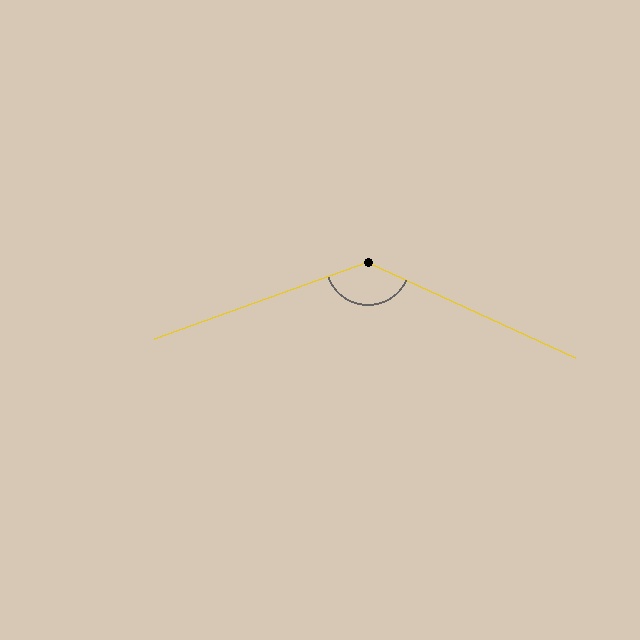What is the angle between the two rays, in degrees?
Approximately 136 degrees.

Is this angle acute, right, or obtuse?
It is obtuse.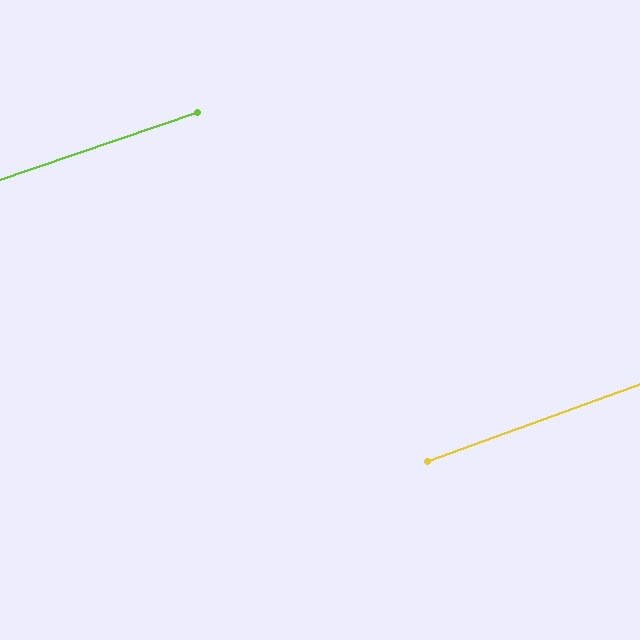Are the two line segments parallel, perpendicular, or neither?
Parallel — their directions differ by only 1.2°.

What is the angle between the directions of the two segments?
Approximately 1 degree.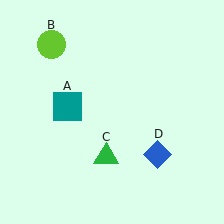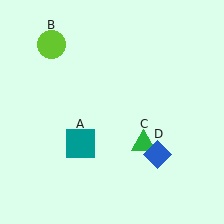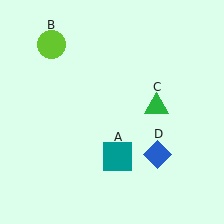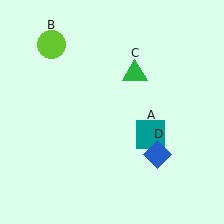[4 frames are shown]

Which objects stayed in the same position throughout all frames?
Lime circle (object B) and blue diamond (object D) remained stationary.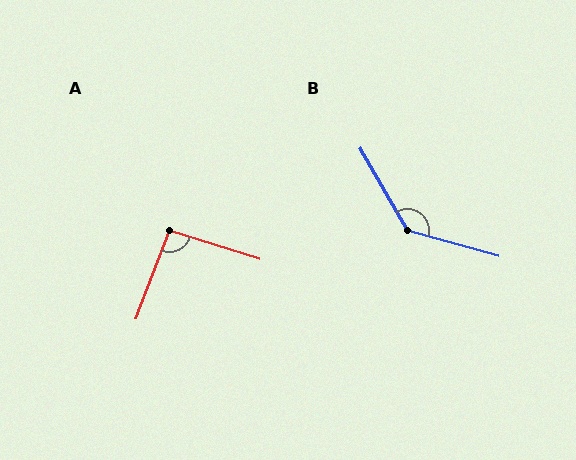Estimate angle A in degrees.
Approximately 93 degrees.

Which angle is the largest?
B, at approximately 135 degrees.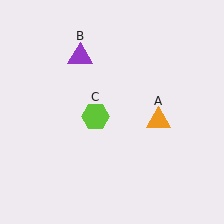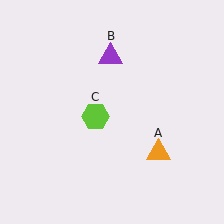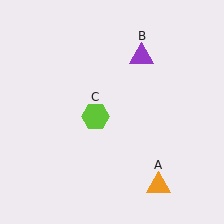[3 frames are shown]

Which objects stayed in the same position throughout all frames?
Lime hexagon (object C) remained stationary.